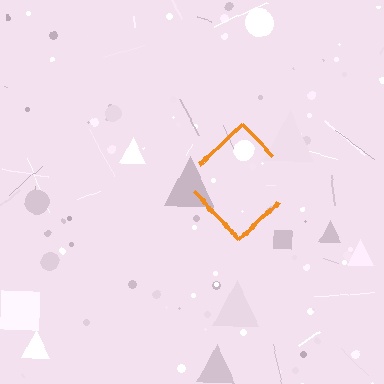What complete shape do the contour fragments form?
The contour fragments form a diamond.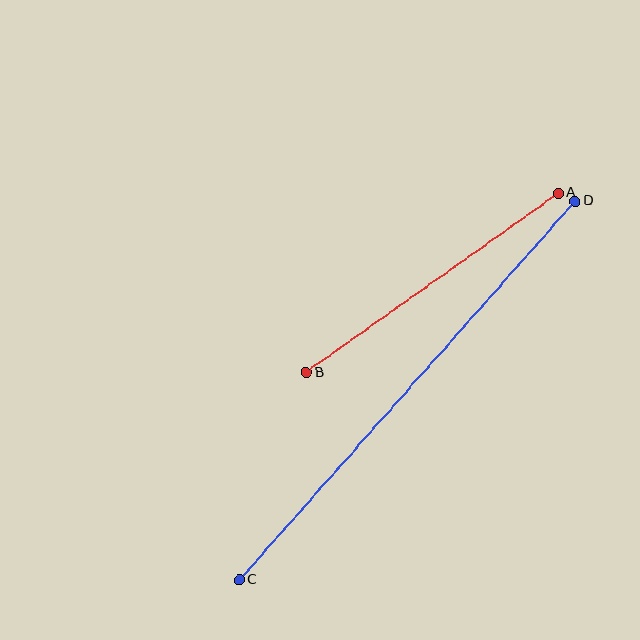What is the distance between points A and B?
The distance is approximately 309 pixels.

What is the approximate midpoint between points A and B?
The midpoint is at approximately (432, 283) pixels.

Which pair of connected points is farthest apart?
Points C and D are farthest apart.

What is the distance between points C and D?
The distance is approximately 506 pixels.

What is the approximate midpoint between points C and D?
The midpoint is at approximately (407, 390) pixels.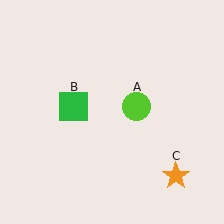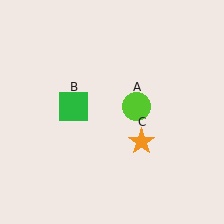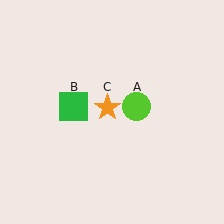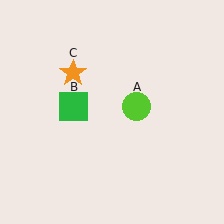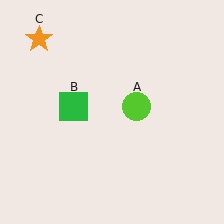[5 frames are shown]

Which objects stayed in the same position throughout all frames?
Lime circle (object A) and green square (object B) remained stationary.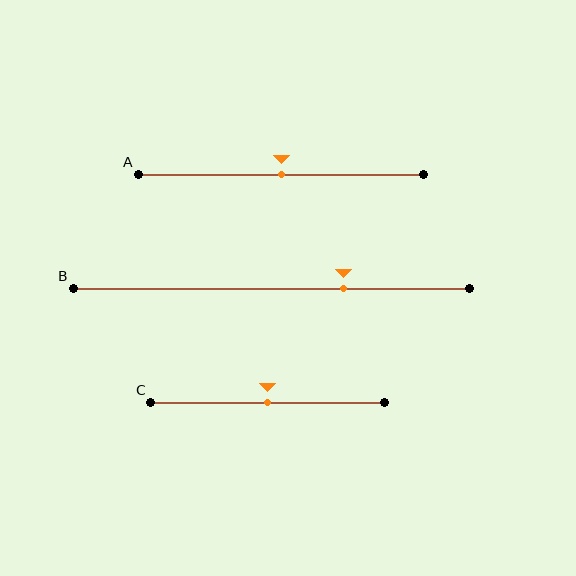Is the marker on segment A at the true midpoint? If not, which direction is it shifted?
Yes, the marker on segment A is at the true midpoint.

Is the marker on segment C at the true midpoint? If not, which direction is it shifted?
Yes, the marker on segment C is at the true midpoint.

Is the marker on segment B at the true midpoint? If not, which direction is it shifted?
No, the marker on segment B is shifted to the right by about 18% of the segment length.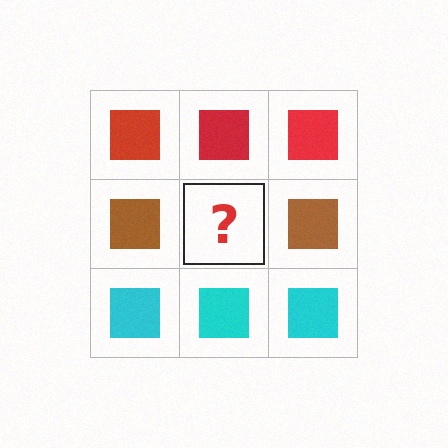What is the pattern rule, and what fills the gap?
The rule is that each row has a consistent color. The gap should be filled with a brown square.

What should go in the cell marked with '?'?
The missing cell should contain a brown square.